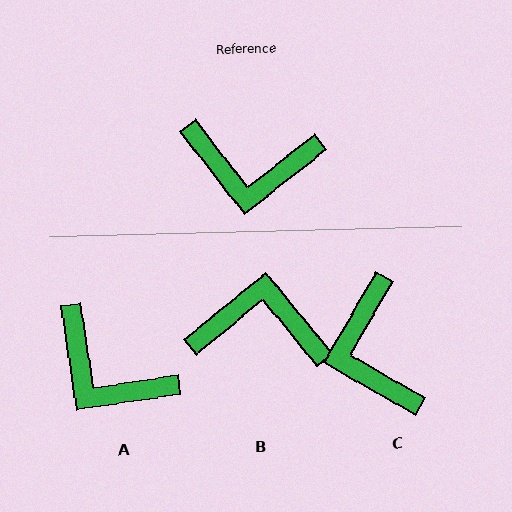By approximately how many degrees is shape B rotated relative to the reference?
Approximately 179 degrees clockwise.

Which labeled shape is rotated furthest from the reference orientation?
B, about 179 degrees away.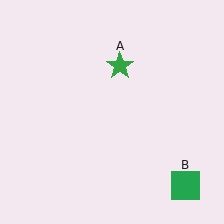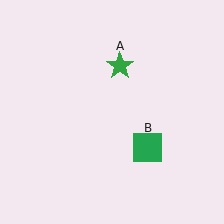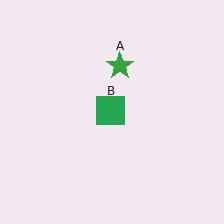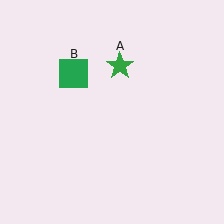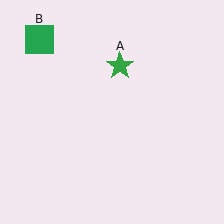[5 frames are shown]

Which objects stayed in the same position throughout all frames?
Green star (object A) remained stationary.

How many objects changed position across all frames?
1 object changed position: green square (object B).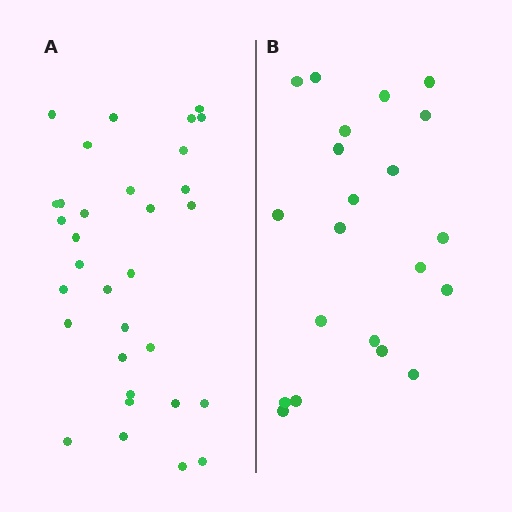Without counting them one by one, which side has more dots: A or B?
Region A (the left region) has more dots.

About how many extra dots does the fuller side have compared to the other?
Region A has roughly 12 or so more dots than region B.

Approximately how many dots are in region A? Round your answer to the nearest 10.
About 30 dots. (The exact count is 32, which rounds to 30.)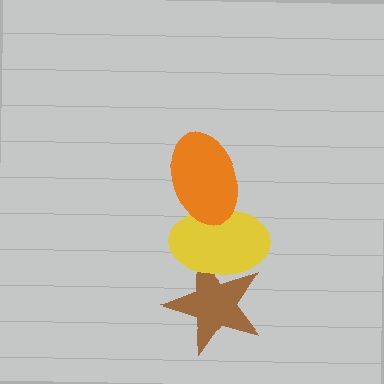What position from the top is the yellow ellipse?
The yellow ellipse is 2nd from the top.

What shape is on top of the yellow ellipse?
The orange ellipse is on top of the yellow ellipse.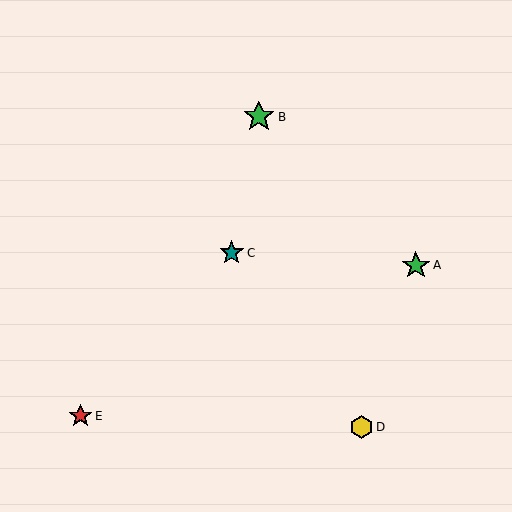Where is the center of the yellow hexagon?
The center of the yellow hexagon is at (361, 427).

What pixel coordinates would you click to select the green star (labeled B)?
Click at (259, 117) to select the green star B.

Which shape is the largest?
The green star (labeled B) is the largest.